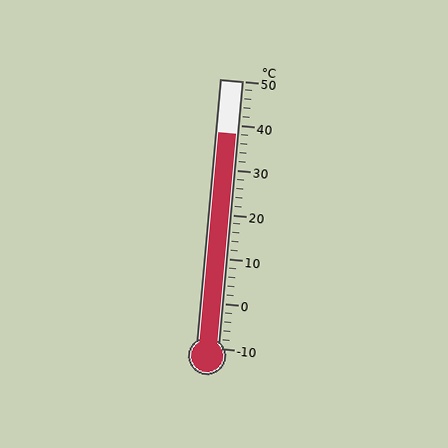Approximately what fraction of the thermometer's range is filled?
The thermometer is filled to approximately 80% of its range.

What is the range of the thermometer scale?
The thermometer scale ranges from -10°C to 50°C.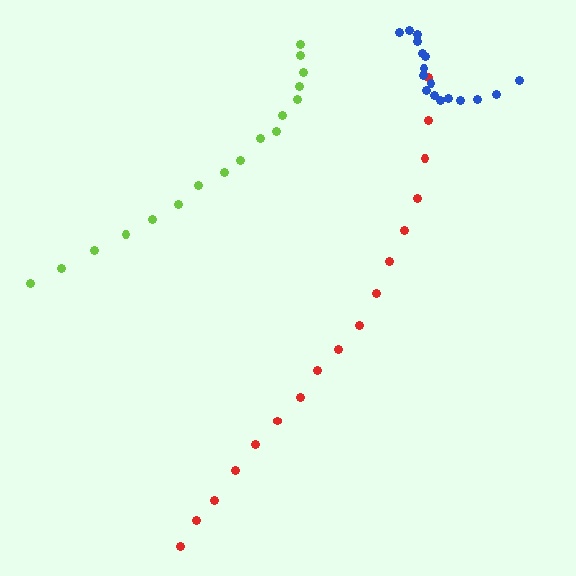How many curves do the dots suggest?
There are 3 distinct paths.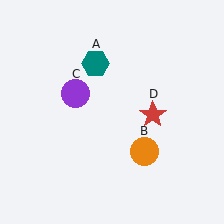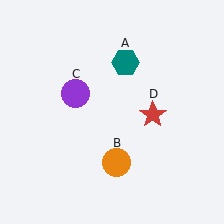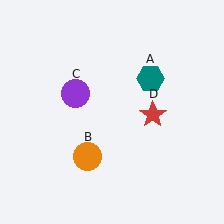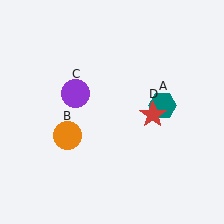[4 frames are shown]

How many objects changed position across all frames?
2 objects changed position: teal hexagon (object A), orange circle (object B).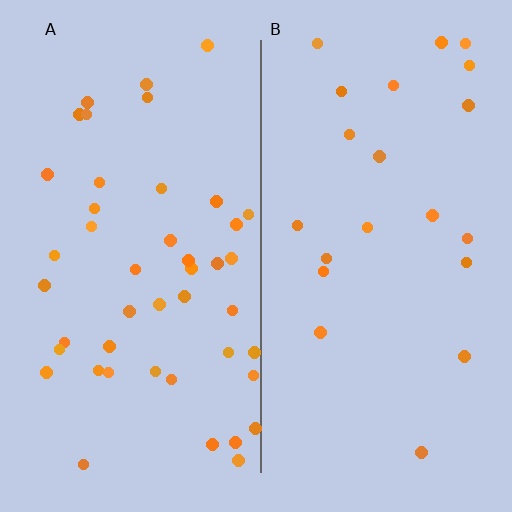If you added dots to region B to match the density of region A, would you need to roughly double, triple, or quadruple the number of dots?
Approximately double.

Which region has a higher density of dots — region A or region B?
A (the left).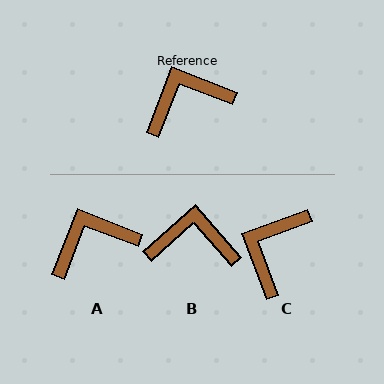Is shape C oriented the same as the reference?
No, it is off by about 42 degrees.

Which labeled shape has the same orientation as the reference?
A.